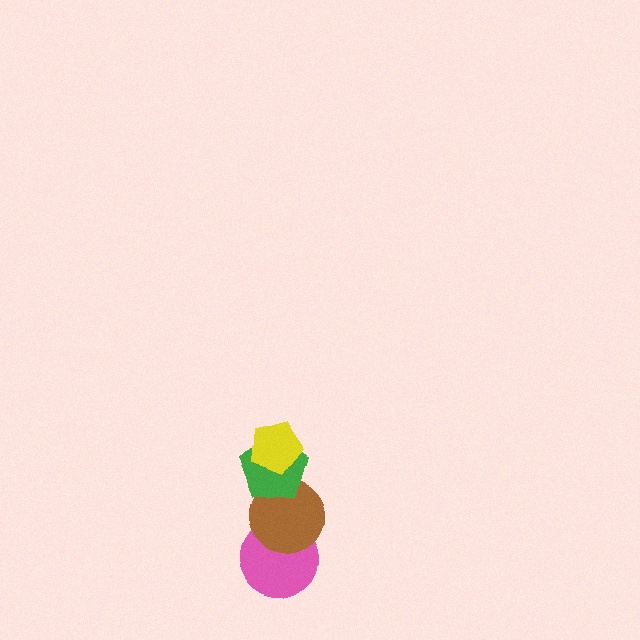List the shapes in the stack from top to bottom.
From top to bottom: the yellow pentagon, the green pentagon, the brown circle, the pink circle.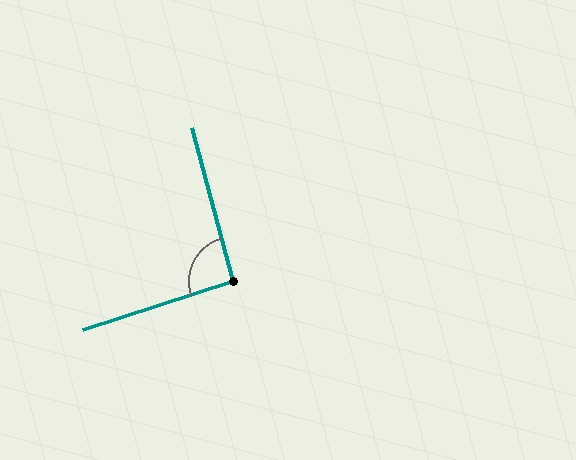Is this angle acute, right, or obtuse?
It is approximately a right angle.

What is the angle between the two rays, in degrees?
Approximately 93 degrees.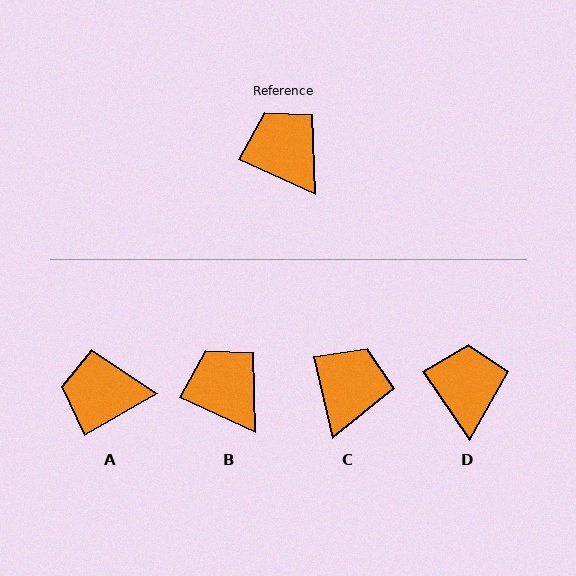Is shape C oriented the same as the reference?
No, it is off by about 53 degrees.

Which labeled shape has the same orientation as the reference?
B.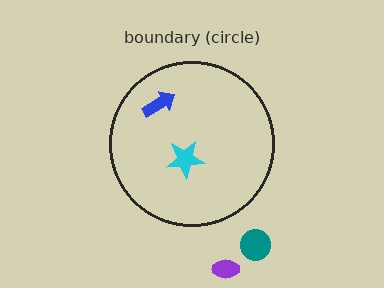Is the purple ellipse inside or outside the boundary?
Outside.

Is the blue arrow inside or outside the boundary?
Inside.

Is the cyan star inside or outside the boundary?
Inside.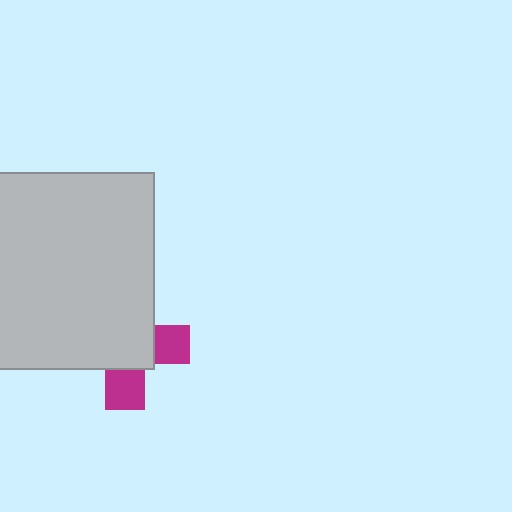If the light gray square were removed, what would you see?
You would see the complete magenta cross.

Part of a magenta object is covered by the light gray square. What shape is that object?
It is a cross.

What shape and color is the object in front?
The object in front is a light gray square.